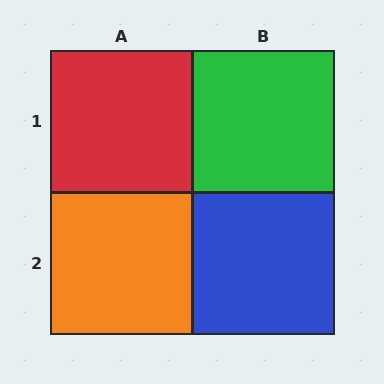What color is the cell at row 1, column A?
Red.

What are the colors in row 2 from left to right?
Orange, blue.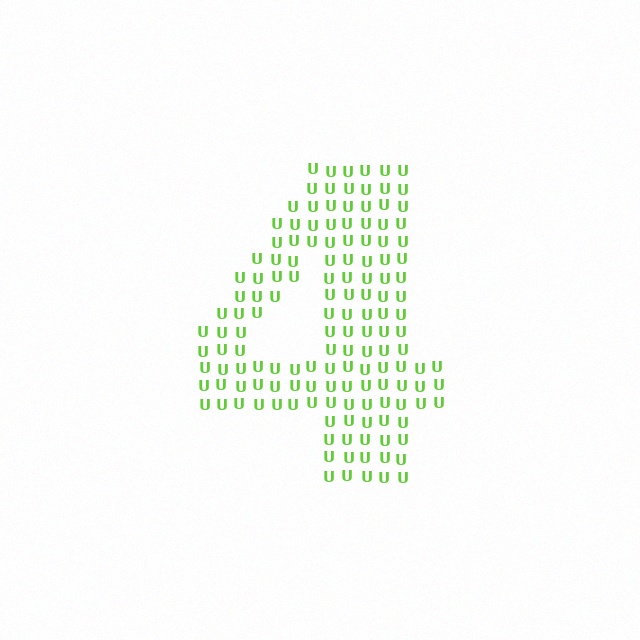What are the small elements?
The small elements are letter U's.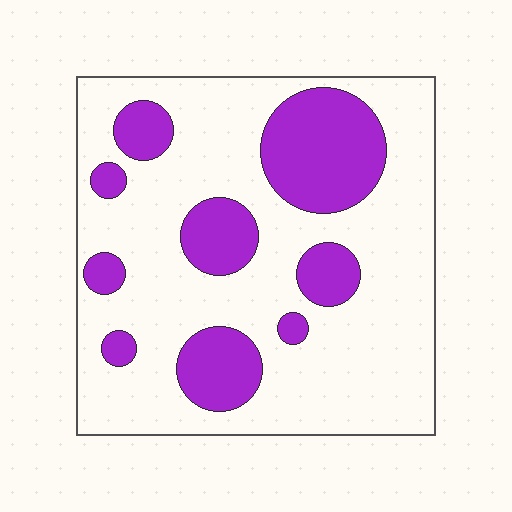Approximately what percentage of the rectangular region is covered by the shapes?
Approximately 25%.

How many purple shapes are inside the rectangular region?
9.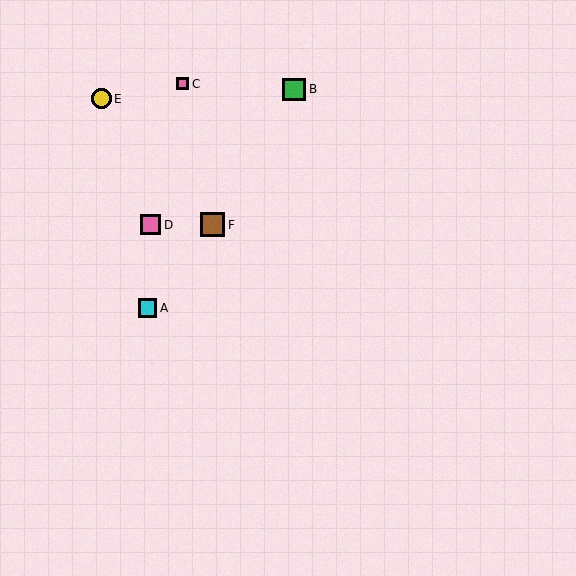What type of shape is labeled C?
Shape C is a pink square.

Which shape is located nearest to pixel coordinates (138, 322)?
The cyan square (labeled A) at (147, 308) is nearest to that location.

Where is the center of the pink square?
The center of the pink square is at (151, 225).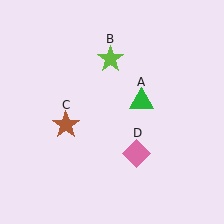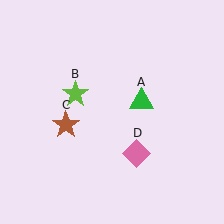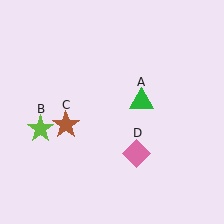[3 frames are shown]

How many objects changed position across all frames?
1 object changed position: lime star (object B).